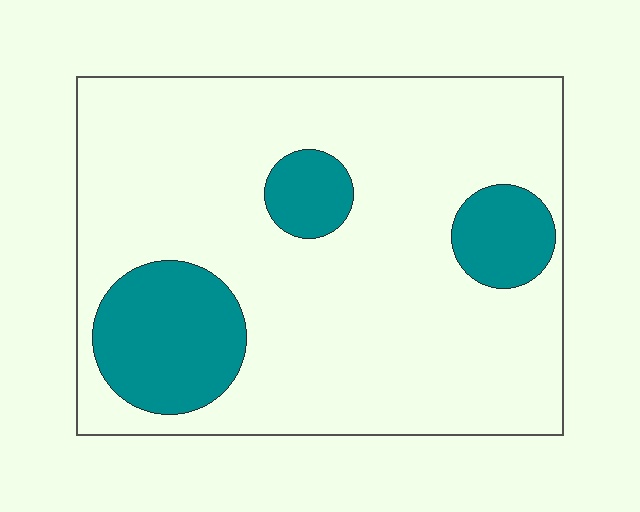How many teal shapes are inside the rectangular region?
3.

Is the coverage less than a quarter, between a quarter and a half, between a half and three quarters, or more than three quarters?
Less than a quarter.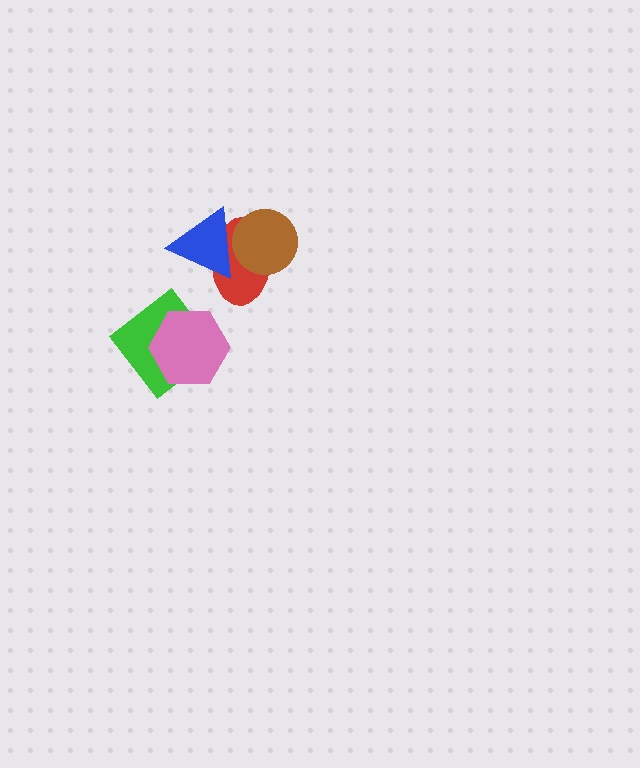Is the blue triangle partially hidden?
Yes, it is partially covered by another shape.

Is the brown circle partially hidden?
No, no other shape covers it.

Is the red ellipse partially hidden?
Yes, it is partially covered by another shape.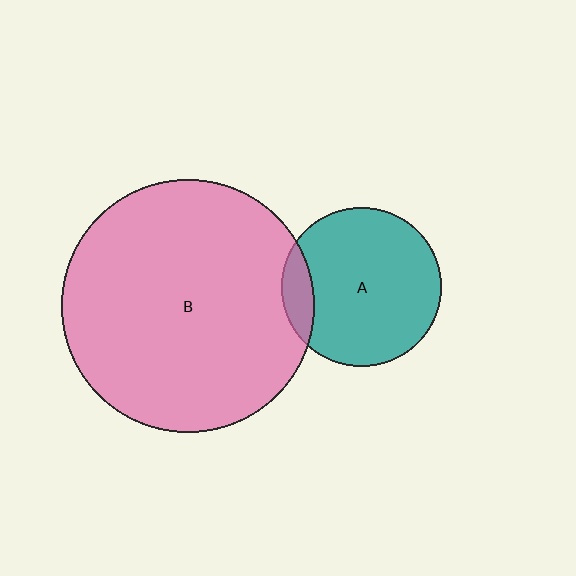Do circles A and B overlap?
Yes.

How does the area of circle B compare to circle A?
Approximately 2.5 times.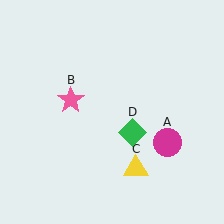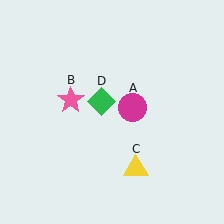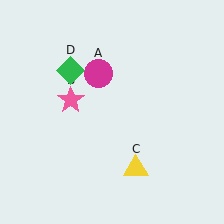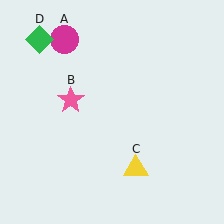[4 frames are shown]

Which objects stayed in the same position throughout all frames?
Pink star (object B) and yellow triangle (object C) remained stationary.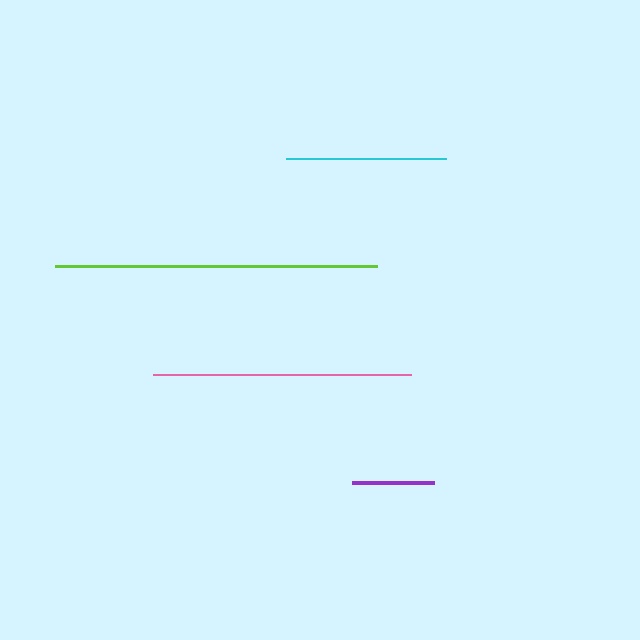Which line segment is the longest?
The lime line is the longest at approximately 322 pixels.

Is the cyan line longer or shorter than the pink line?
The pink line is longer than the cyan line.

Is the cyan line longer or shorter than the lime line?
The lime line is longer than the cyan line.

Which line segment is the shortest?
The purple line is the shortest at approximately 82 pixels.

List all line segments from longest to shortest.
From longest to shortest: lime, pink, cyan, purple.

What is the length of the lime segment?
The lime segment is approximately 322 pixels long.